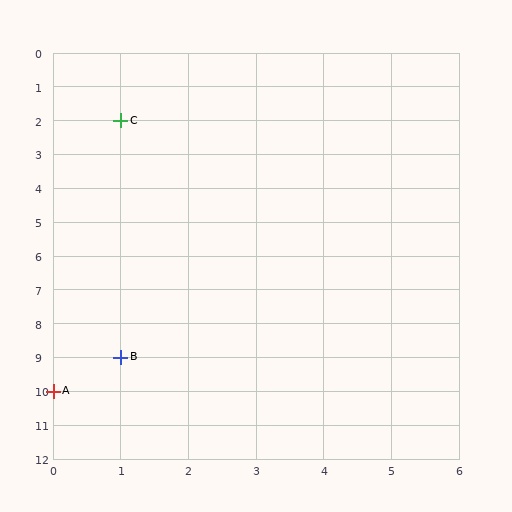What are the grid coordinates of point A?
Point A is at grid coordinates (0, 10).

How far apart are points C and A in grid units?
Points C and A are 1 column and 8 rows apart (about 8.1 grid units diagonally).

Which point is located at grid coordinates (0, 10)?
Point A is at (0, 10).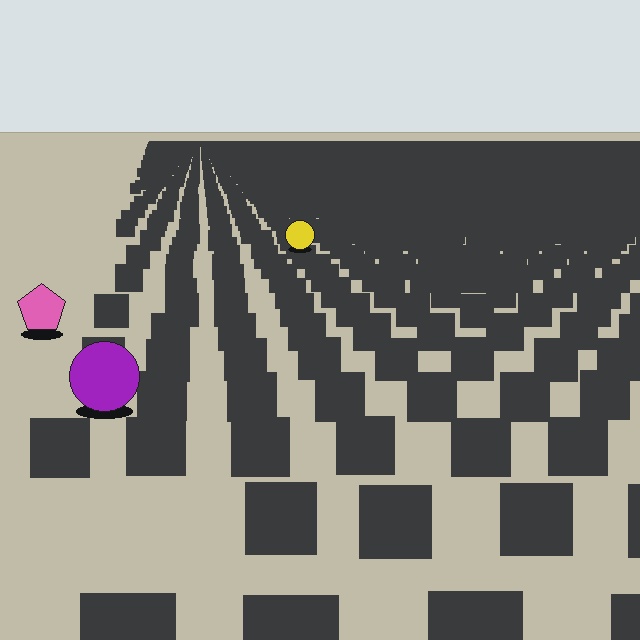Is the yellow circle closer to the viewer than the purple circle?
No. The purple circle is closer — you can tell from the texture gradient: the ground texture is coarser near it.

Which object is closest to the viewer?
The purple circle is closest. The texture marks near it are larger and more spread out.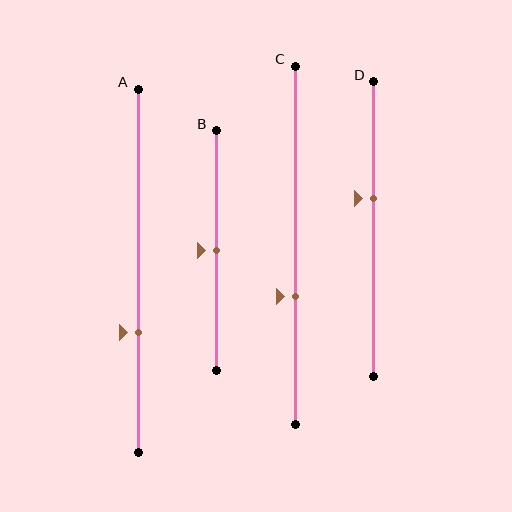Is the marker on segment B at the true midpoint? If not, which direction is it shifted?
Yes, the marker on segment B is at the true midpoint.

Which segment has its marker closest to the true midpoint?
Segment B has its marker closest to the true midpoint.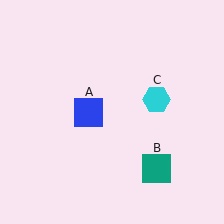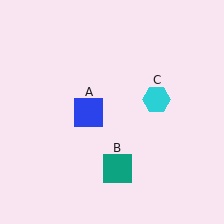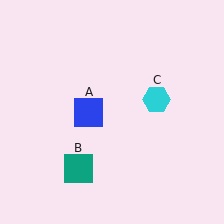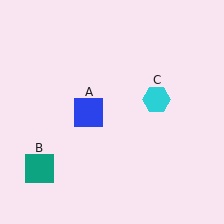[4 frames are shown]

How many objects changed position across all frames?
1 object changed position: teal square (object B).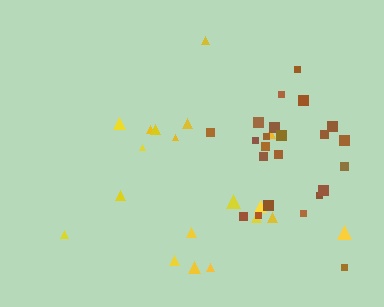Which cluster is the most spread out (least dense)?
Yellow.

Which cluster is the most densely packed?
Brown.